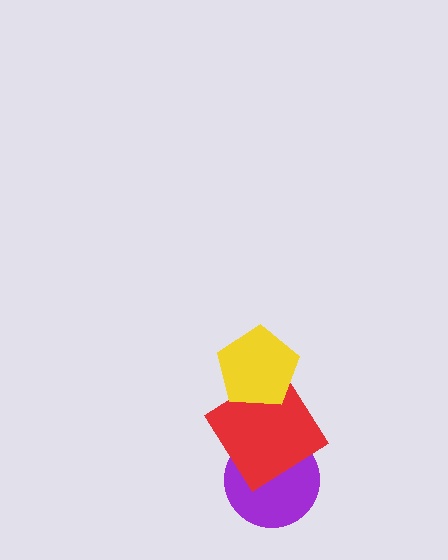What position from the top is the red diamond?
The red diamond is 2nd from the top.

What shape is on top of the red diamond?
The yellow pentagon is on top of the red diamond.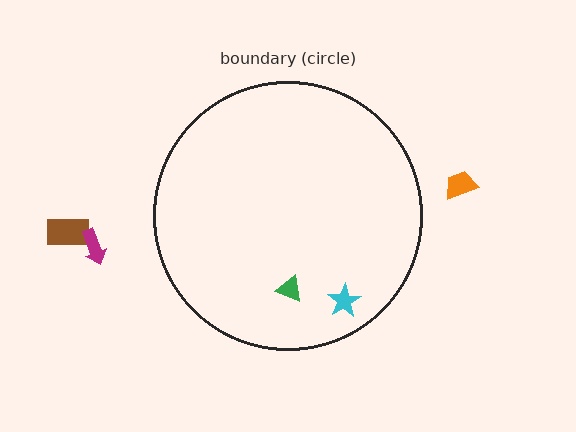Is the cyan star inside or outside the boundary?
Inside.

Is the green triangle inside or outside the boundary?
Inside.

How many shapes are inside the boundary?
2 inside, 3 outside.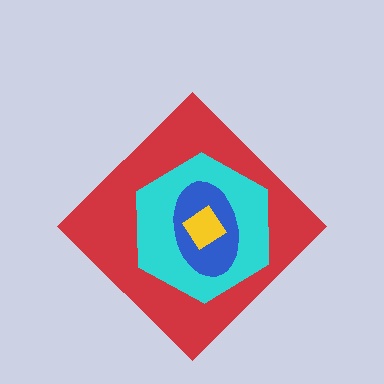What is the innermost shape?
The yellow diamond.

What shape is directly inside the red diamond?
The cyan hexagon.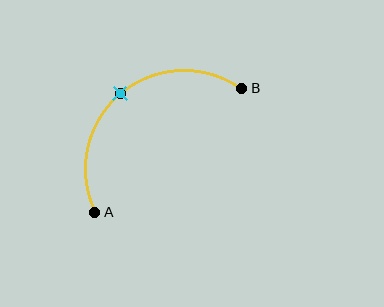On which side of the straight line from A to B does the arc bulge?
The arc bulges above and to the left of the straight line connecting A and B.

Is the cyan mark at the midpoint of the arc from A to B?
Yes. The cyan mark lies on the arc at equal arc-length from both A and B — it is the arc midpoint.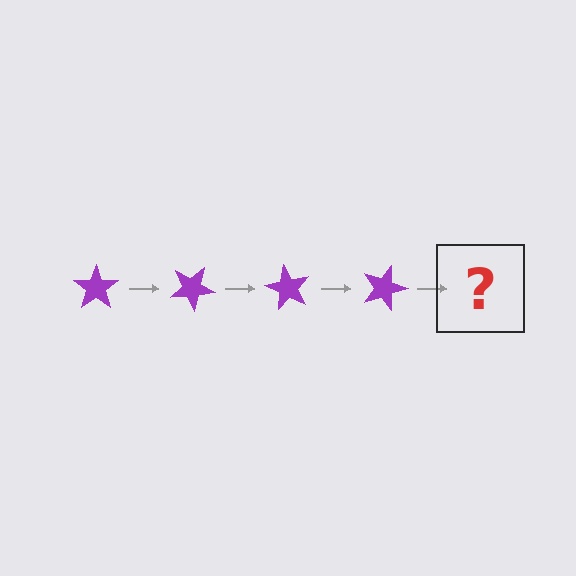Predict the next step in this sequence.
The next step is a purple star rotated 120 degrees.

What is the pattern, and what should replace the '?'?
The pattern is that the star rotates 30 degrees each step. The '?' should be a purple star rotated 120 degrees.